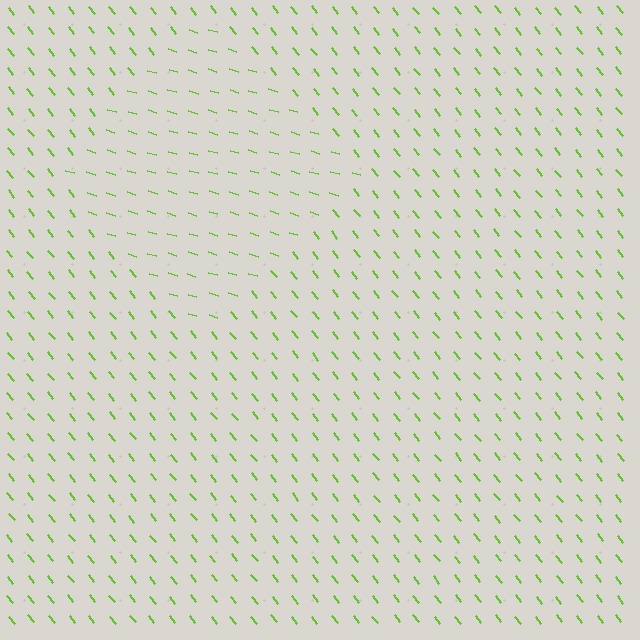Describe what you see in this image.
The image is filled with small lime line segments. A diamond region in the image has lines oriented differently from the surrounding lines, creating a visible texture boundary.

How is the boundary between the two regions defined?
The boundary is defined purely by a change in line orientation (approximately 34 degrees difference). All lines are the same color and thickness.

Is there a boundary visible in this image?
Yes, there is a texture boundary formed by a change in line orientation.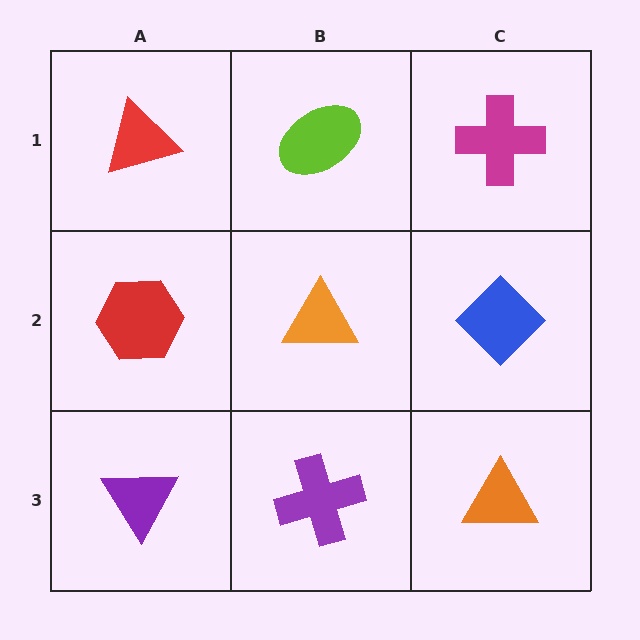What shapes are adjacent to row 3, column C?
A blue diamond (row 2, column C), a purple cross (row 3, column B).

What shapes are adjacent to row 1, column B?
An orange triangle (row 2, column B), a red triangle (row 1, column A), a magenta cross (row 1, column C).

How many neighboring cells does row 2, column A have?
3.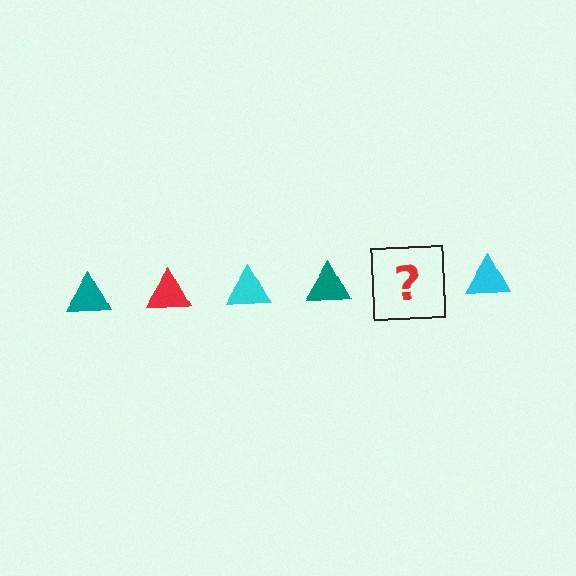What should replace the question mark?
The question mark should be replaced with a red triangle.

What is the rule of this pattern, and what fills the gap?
The rule is that the pattern cycles through teal, red, cyan triangles. The gap should be filled with a red triangle.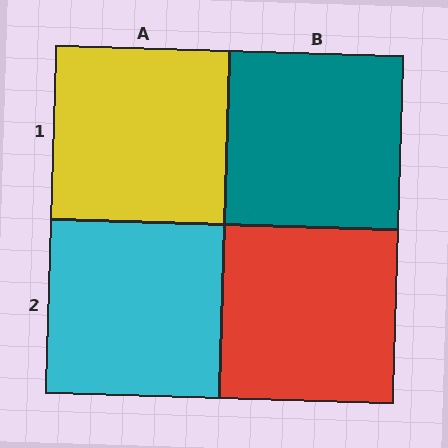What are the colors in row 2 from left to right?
Cyan, red.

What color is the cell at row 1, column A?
Yellow.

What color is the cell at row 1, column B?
Teal.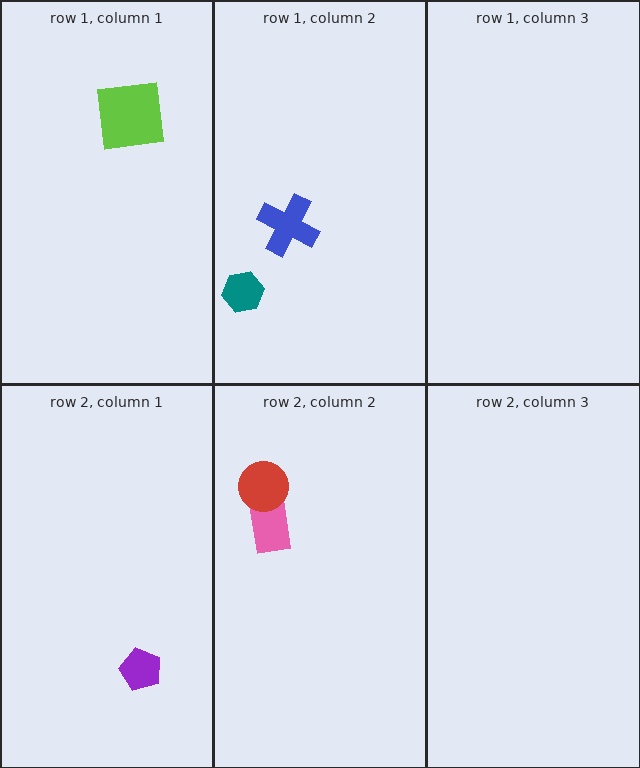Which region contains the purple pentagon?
The row 2, column 1 region.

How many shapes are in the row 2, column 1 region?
1.